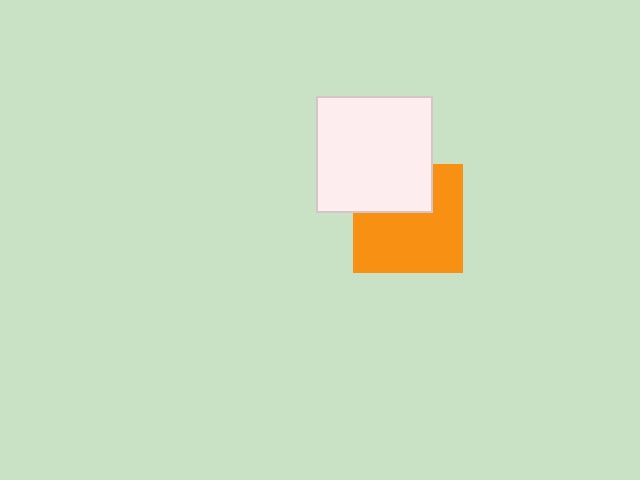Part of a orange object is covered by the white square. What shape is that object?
It is a square.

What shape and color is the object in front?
The object in front is a white square.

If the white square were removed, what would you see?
You would see the complete orange square.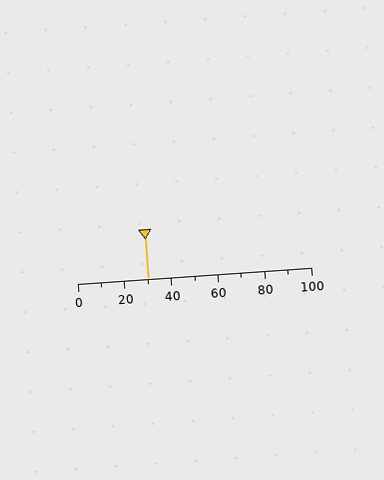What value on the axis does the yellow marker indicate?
The marker indicates approximately 30.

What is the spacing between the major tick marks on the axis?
The major ticks are spaced 20 apart.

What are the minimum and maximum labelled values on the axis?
The axis runs from 0 to 100.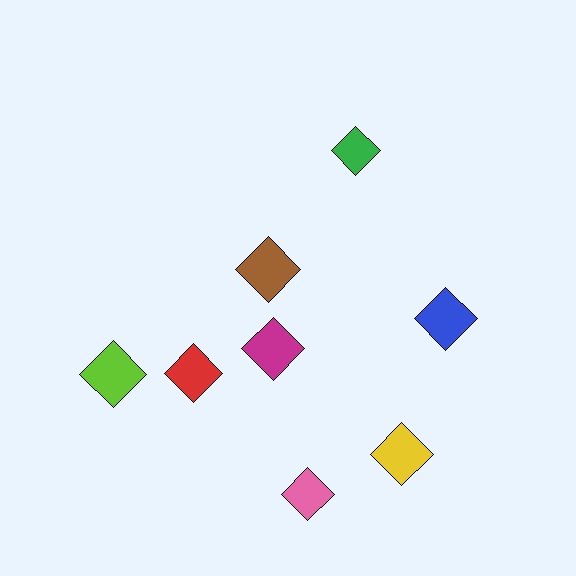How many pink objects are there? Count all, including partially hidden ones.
There is 1 pink object.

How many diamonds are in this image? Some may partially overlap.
There are 8 diamonds.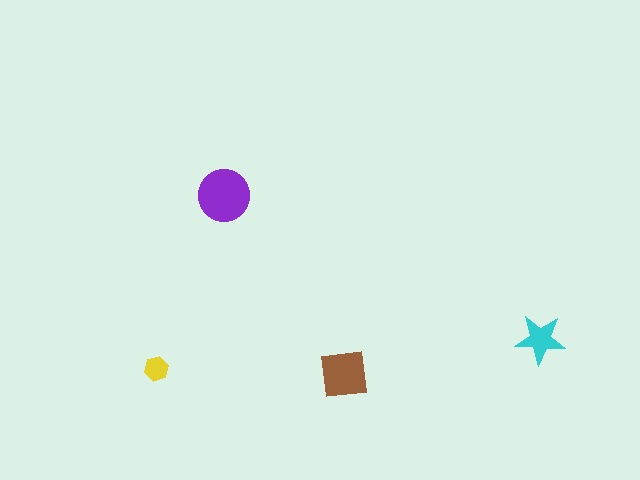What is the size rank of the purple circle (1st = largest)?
1st.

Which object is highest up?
The purple circle is topmost.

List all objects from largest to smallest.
The purple circle, the brown square, the cyan star, the yellow hexagon.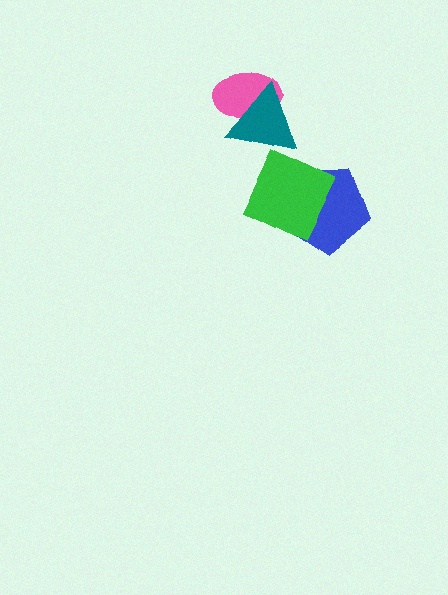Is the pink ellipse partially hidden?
Yes, it is partially covered by another shape.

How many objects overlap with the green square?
1 object overlaps with the green square.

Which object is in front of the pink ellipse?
The teal triangle is in front of the pink ellipse.